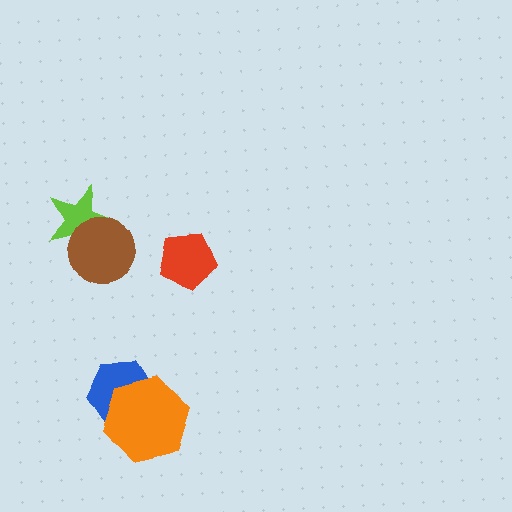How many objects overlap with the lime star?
1 object overlaps with the lime star.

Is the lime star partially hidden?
Yes, it is partially covered by another shape.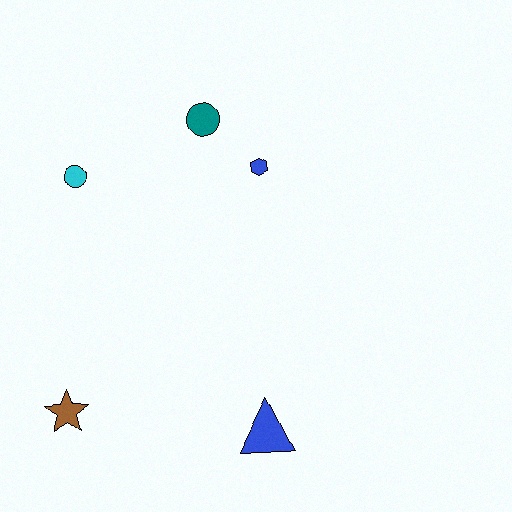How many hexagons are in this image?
There is 1 hexagon.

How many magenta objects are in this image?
There are no magenta objects.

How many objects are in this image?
There are 5 objects.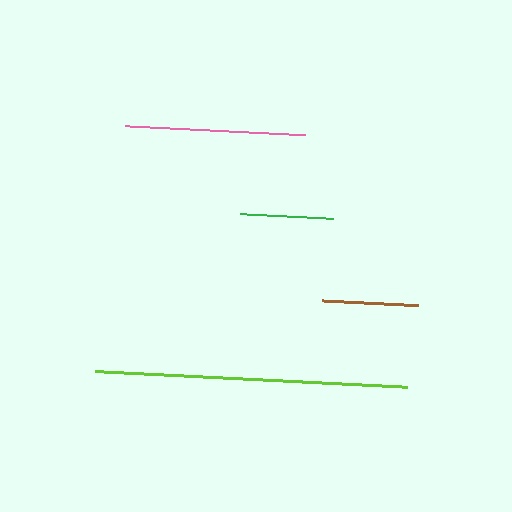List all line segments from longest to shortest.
From longest to shortest: lime, pink, brown, green.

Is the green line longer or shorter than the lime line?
The lime line is longer than the green line.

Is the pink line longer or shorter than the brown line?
The pink line is longer than the brown line.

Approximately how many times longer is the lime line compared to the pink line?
The lime line is approximately 1.7 times the length of the pink line.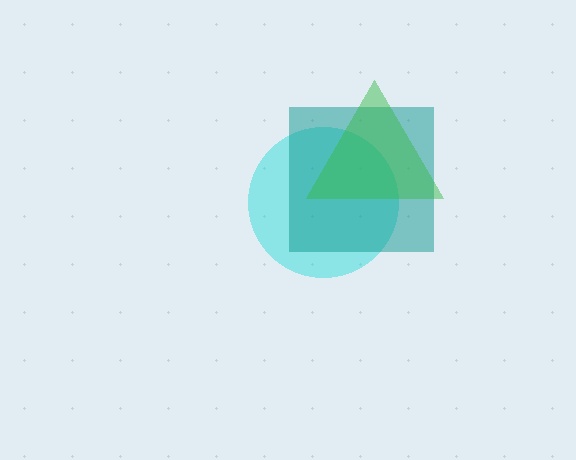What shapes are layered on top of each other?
The layered shapes are: a cyan circle, a teal square, a green triangle.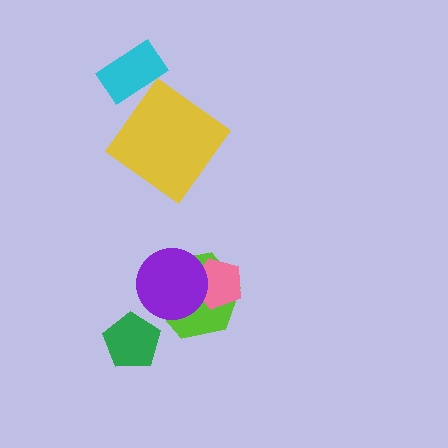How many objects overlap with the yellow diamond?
0 objects overlap with the yellow diamond.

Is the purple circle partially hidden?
No, no other shape covers it.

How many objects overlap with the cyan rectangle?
0 objects overlap with the cyan rectangle.